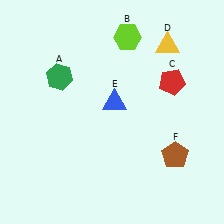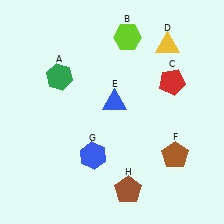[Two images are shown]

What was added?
A blue hexagon (G), a brown pentagon (H) were added in Image 2.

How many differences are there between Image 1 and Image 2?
There are 2 differences between the two images.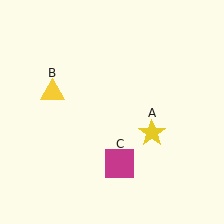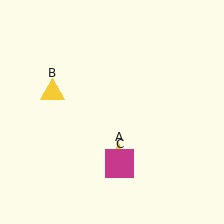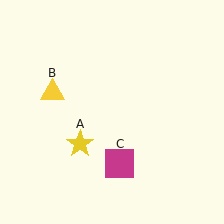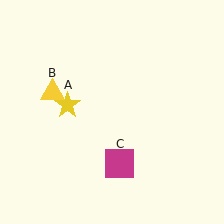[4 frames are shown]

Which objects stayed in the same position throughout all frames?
Yellow triangle (object B) and magenta square (object C) remained stationary.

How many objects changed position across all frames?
1 object changed position: yellow star (object A).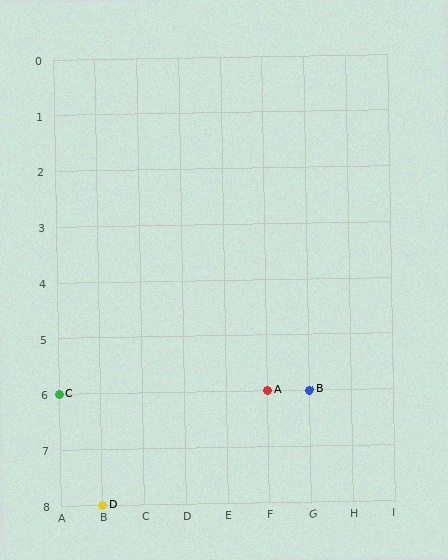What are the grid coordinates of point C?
Point C is at grid coordinates (A, 6).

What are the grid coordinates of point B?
Point B is at grid coordinates (G, 6).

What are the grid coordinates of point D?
Point D is at grid coordinates (B, 8).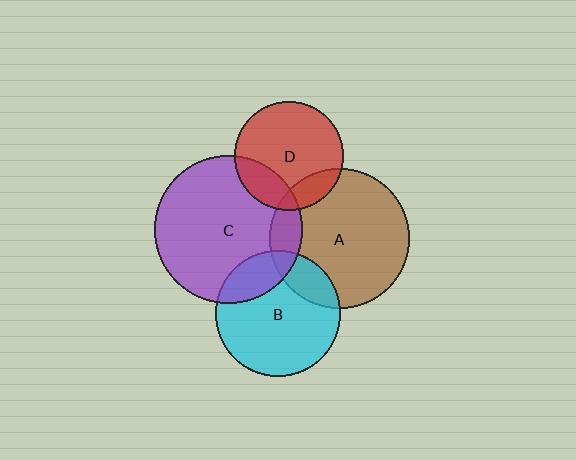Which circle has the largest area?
Circle C (purple).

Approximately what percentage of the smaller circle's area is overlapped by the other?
Approximately 20%.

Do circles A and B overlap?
Yes.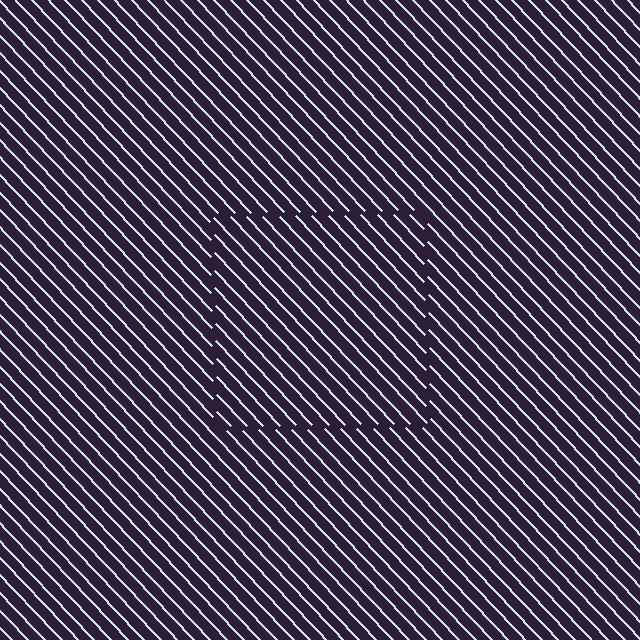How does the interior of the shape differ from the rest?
The interior of the shape contains the same grating, shifted by half a period — the contour is defined by the phase discontinuity where line-ends from the inner and outer gratings abut.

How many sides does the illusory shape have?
4 sides — the line-ends trace a square.